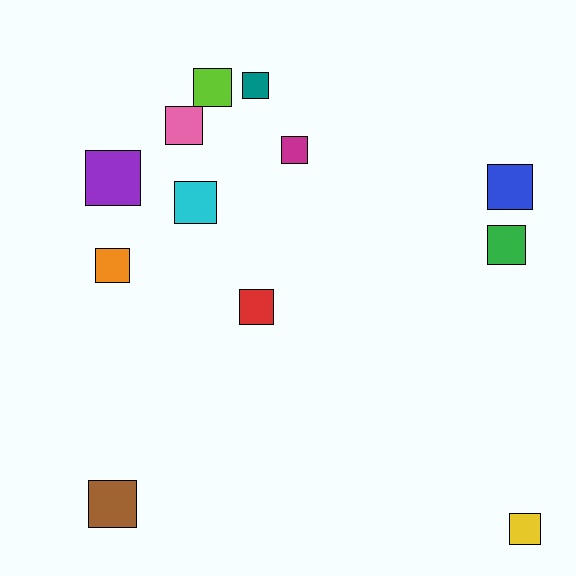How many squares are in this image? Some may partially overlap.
There are 12 squares.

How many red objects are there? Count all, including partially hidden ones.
There is 1 red object.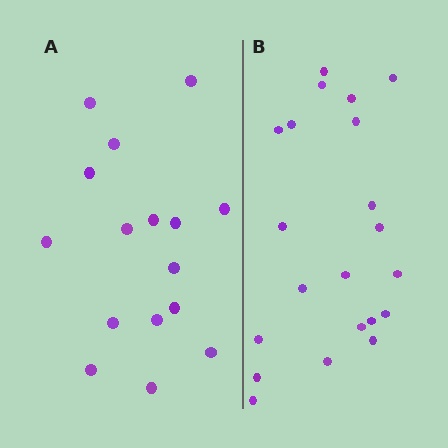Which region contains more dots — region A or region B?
Region B (the right region) has more dots.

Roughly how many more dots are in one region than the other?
Region B has about 5 more dots than region A.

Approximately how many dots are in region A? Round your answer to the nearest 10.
About 20 dots. (The exact count is 16, which rounds to 20.)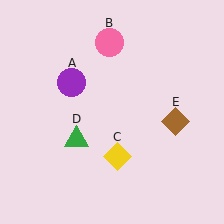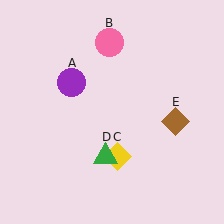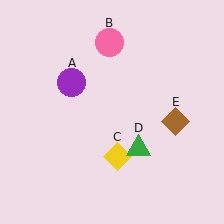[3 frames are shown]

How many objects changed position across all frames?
1 object changed position: green triangle (object D).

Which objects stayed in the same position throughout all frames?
Purple circle (object A) and pink circle (object B) and yellow diamond (object C) and brown diamond (object E) remained stationary.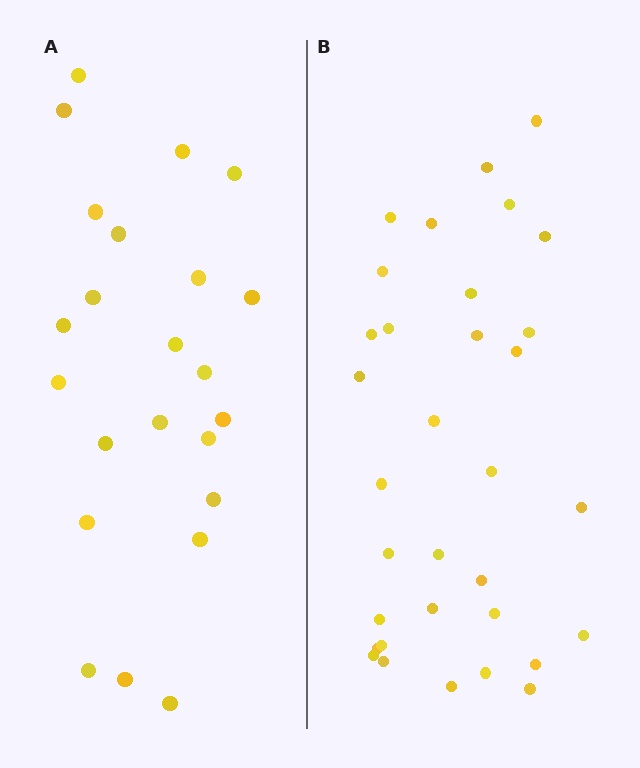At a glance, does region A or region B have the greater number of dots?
Region B (the right region) has more dots.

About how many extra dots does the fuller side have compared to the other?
Region B has roughly 10 or so more dots than region A.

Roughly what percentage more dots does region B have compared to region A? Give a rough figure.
About 45% more.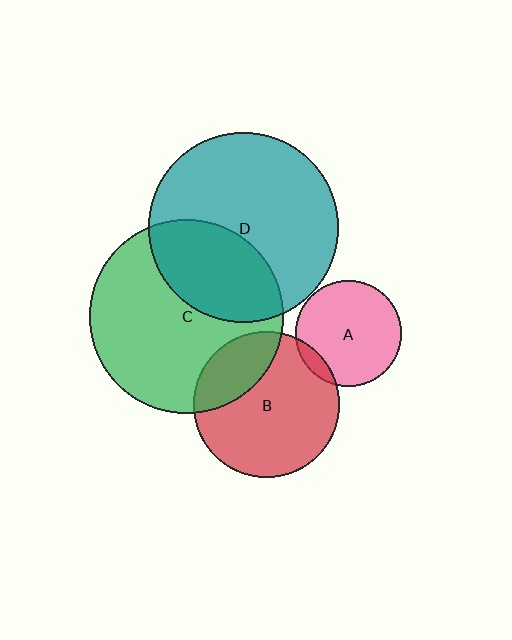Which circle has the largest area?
Circle C (green).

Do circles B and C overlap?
Yes.